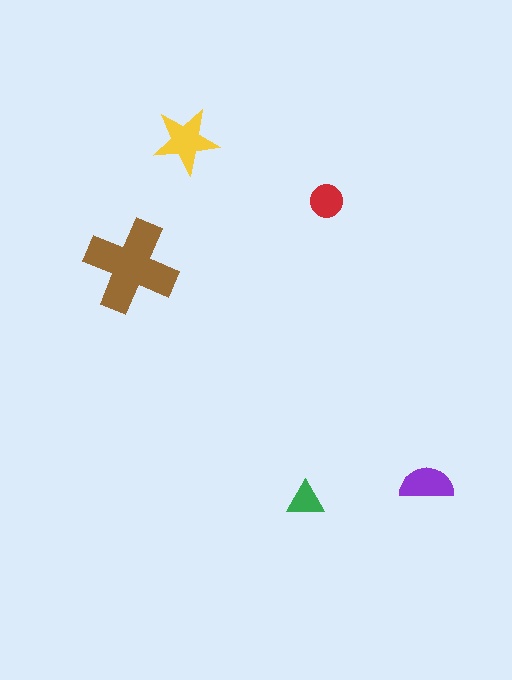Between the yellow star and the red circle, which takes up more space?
The yellow star.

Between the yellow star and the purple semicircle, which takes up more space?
The yellow star.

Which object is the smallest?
The green triangle.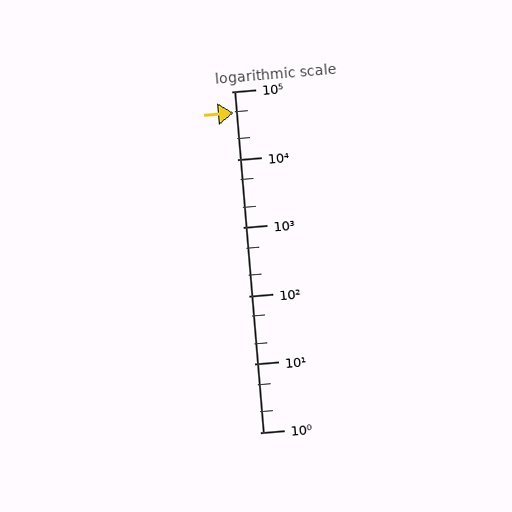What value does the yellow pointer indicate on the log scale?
The pointer indicates approximately 49000.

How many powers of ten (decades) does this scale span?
The scale spans 5 decades, from 1 to 100000.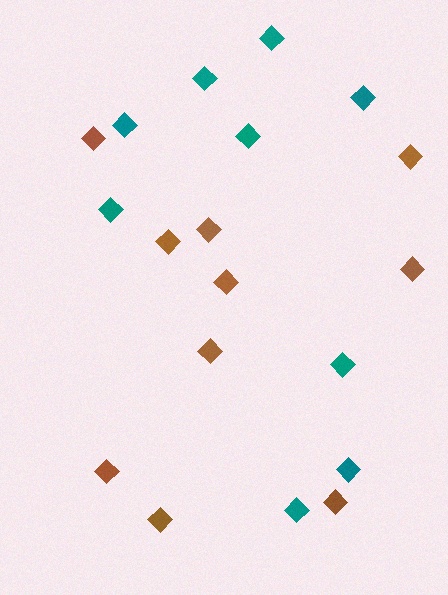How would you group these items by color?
There are 2 groups: one group of brown diamonds (10) and one group of teal diamonds (9).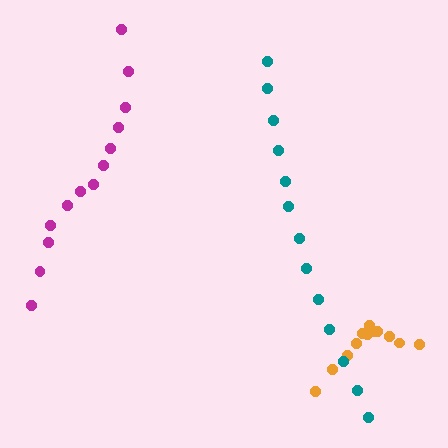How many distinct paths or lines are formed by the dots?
There are 3 distinct paths.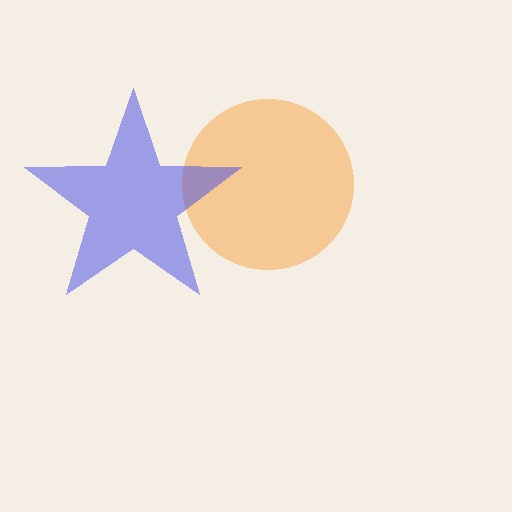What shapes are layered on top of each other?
The layered shapes are: an orange circle, a blue star.